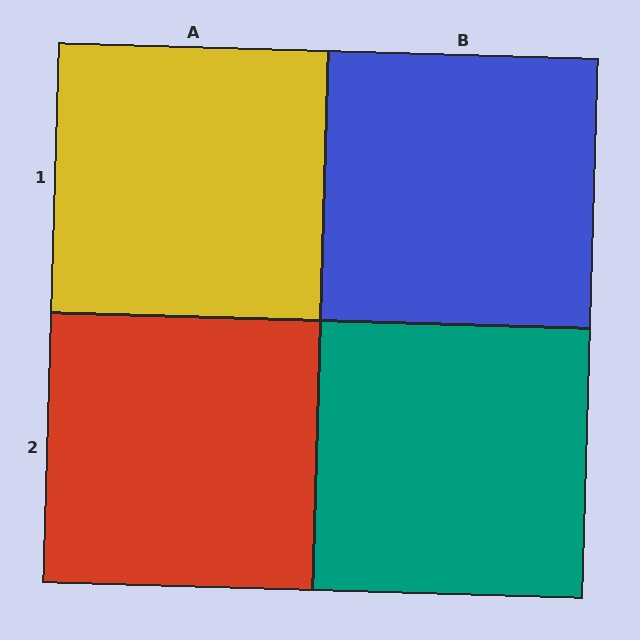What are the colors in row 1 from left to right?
Yellow, blue.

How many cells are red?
1 cell is red.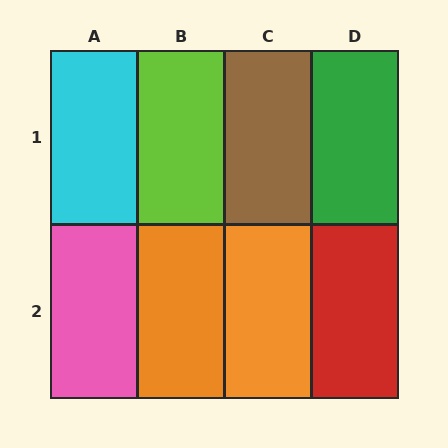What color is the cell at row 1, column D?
Green.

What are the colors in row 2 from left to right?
Pink, orange, orange, red.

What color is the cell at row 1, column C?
Brown.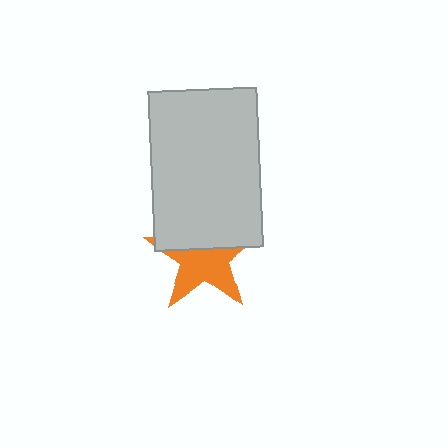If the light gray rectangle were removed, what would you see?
You would see the complete orange star.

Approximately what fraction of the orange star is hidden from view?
Roughly 46% of the orange star is hidden behind the light gray rectangle.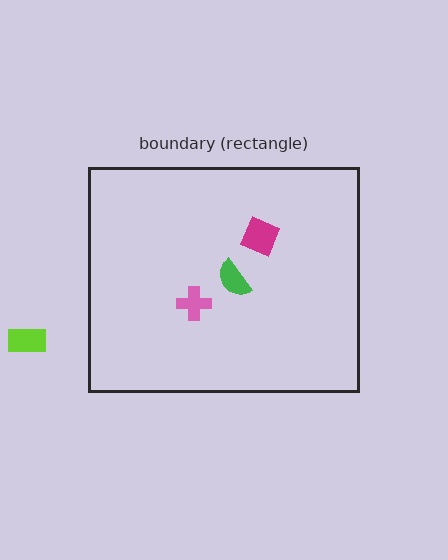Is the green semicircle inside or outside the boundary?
Inside.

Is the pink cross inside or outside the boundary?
Inside.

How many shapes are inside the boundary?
3 inside, 1 outside.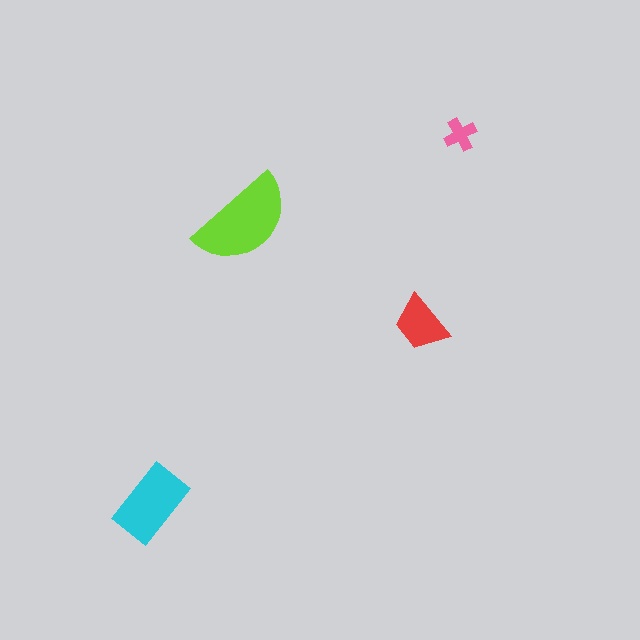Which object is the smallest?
The pink cross.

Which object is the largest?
The lime semicircle.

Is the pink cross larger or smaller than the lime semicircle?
Smaller.